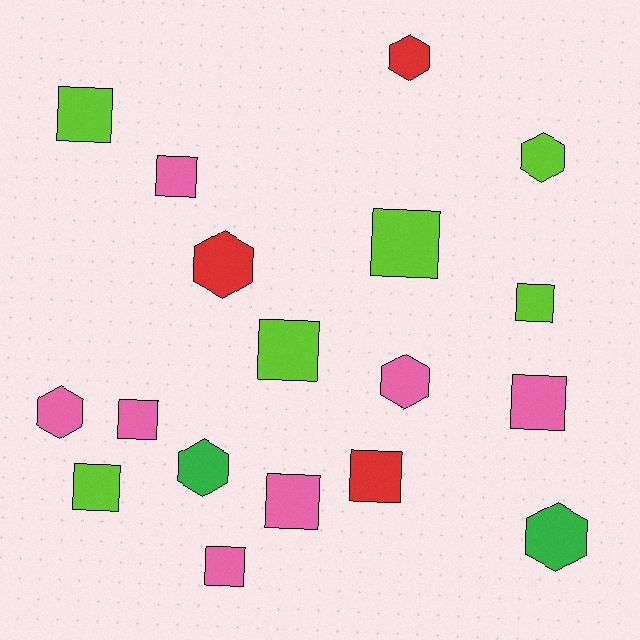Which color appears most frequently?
Pink, with 7 objects.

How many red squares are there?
There is 1 red square.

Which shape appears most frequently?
Square, with 11 objects.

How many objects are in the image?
There are 18 objects.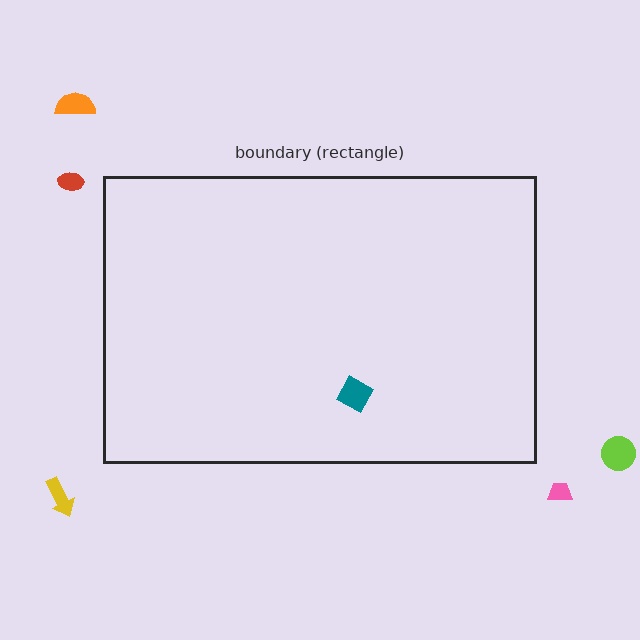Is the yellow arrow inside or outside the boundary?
Outside.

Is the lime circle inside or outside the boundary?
Outside.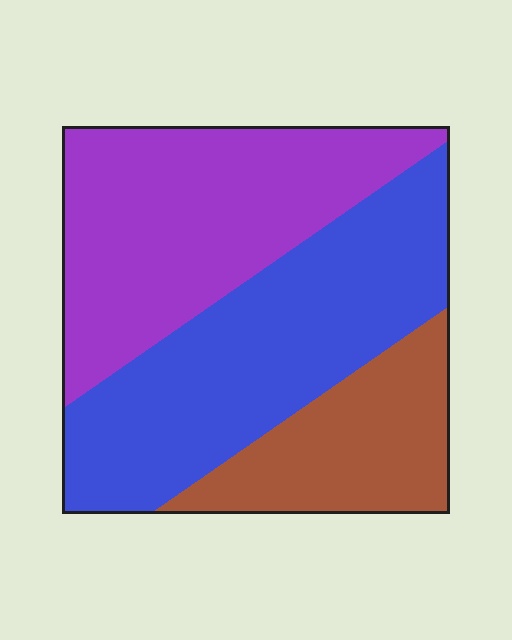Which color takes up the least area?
Brown, at roughly 20%.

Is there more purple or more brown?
Purple.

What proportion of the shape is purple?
Purple covers 38% of the shape.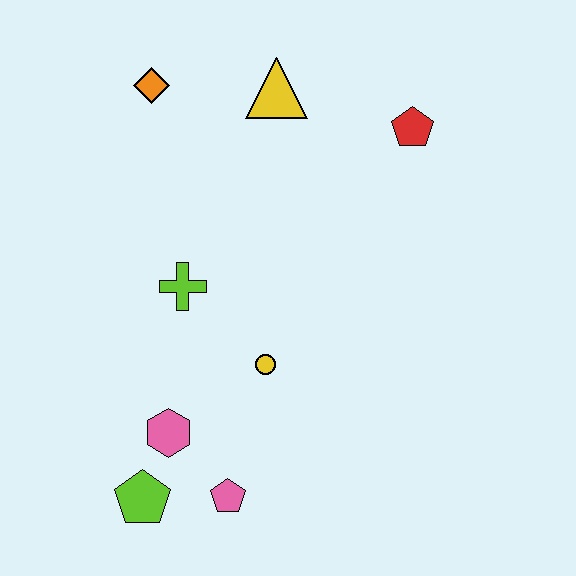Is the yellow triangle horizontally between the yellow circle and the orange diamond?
No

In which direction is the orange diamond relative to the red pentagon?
The orange diamond is to the left of the red pentagon.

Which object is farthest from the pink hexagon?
The red pentagon is farthest from the pink hexagon.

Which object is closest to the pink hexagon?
The lime pentagon is closest to the pink hexagon.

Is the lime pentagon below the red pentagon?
Yes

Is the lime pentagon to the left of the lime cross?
Yes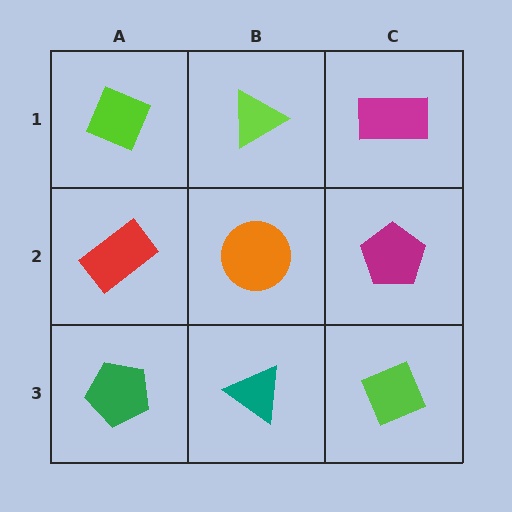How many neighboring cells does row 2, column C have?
3.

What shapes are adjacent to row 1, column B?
An orange circle (row 2, column B), a lime diamond (row 1, column A), a magenta rectangle (row 1, column C).